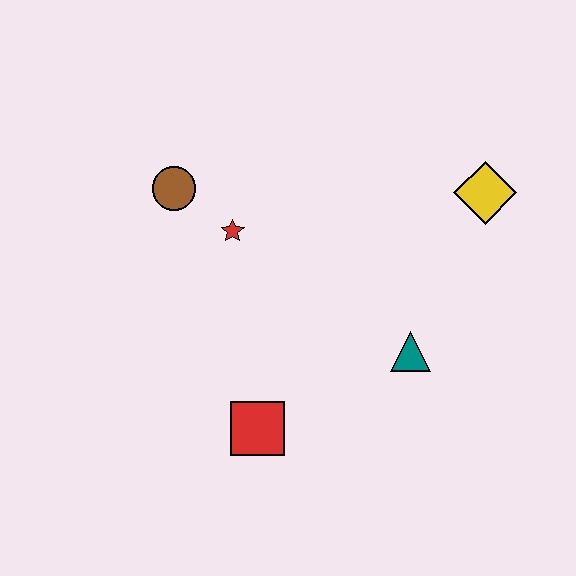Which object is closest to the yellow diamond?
The teal triangle is closest to the yellow diamond.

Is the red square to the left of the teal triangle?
Yes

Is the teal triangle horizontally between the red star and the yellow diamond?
Yes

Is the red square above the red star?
No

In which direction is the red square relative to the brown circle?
The red square is below the brown circle.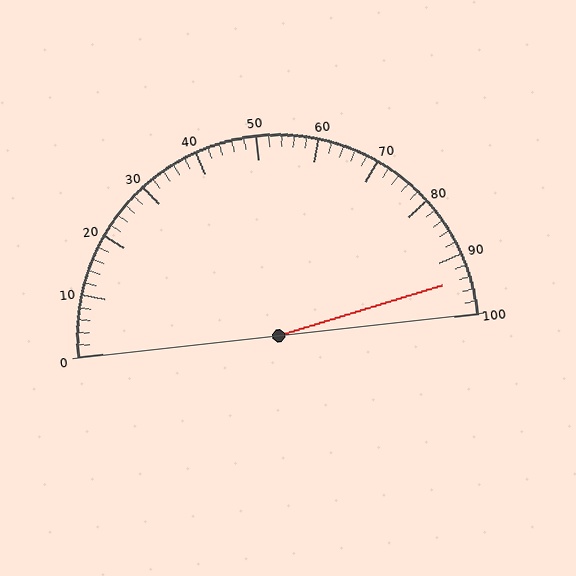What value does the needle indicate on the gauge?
The needle indicates approximately 94.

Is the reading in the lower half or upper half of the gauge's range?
The reading is in the upper half of the range (0 to 100).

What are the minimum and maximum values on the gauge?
The gauge ranges from 0 to 100.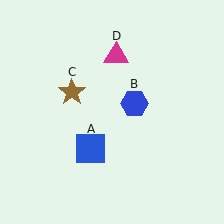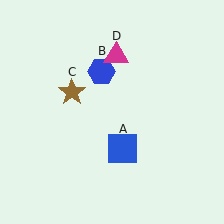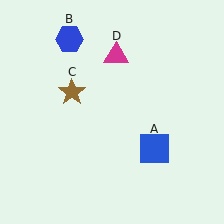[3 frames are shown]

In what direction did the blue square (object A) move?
The blue square (object A) moved right.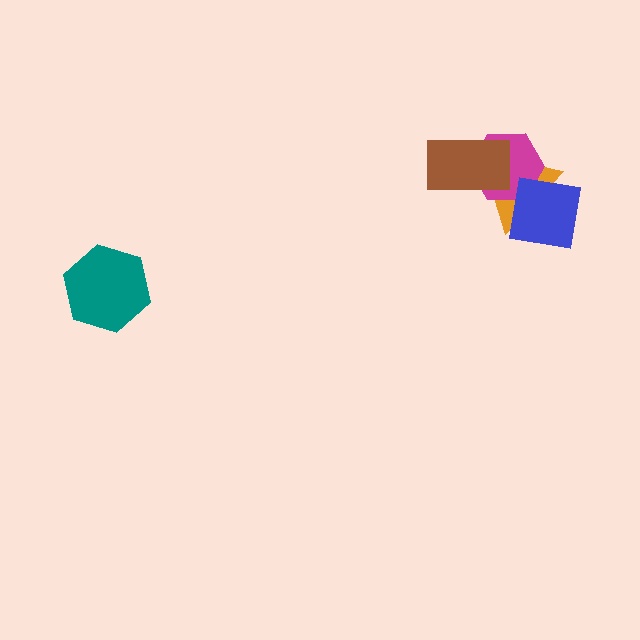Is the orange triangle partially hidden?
Yes, it is partially covered by another shape.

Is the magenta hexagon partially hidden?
Yes, it is partially covered by another shape.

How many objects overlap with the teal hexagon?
0 objects overlap with the teal hexagon.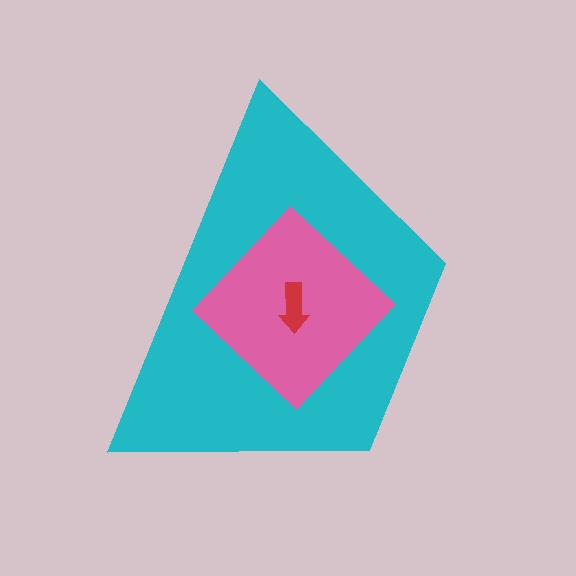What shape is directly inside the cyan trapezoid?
The pink diamond.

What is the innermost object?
The red arrow.